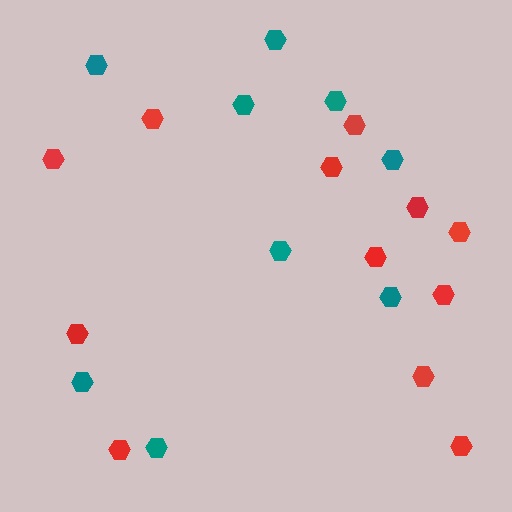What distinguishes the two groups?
There are 2 groups: one group of teal hexagons (9) and one group of red hexagons (12).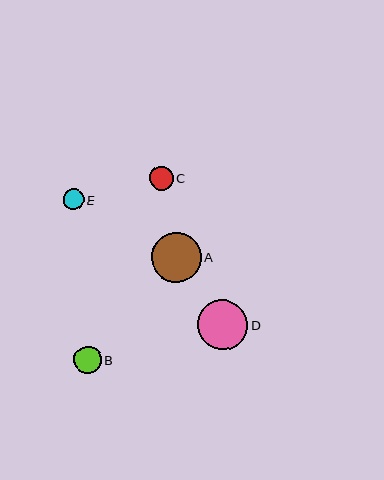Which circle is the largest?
Circle D is the largest with a size of approximately 51 pixels.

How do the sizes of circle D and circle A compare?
Circle D and circle A are approximately the same size.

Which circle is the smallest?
Circle E is the smallest with a size of approximately 20 pixels.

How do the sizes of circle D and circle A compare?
Circle D and circle A are approximately the same size.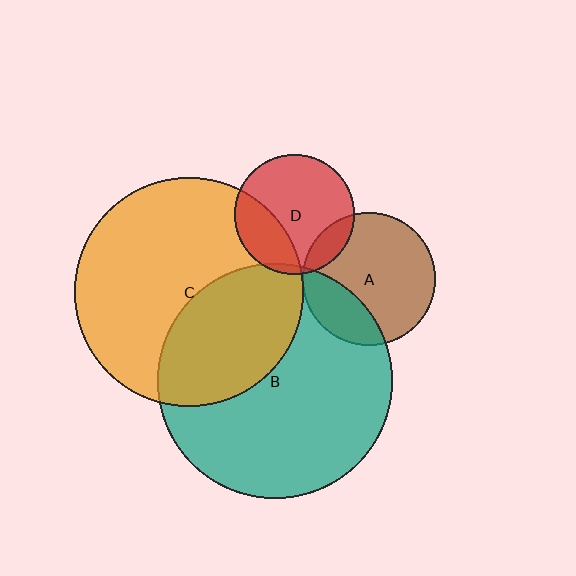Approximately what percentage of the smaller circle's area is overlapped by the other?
Approximately 25%.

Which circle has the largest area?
Circle B (teal).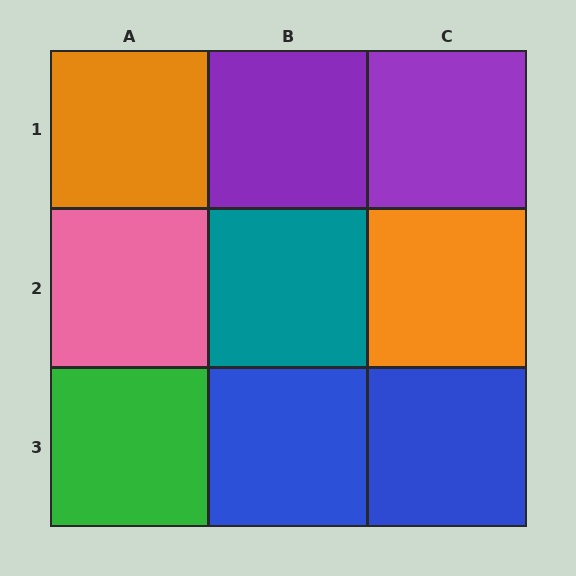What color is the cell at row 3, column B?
Blue.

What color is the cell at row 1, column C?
Purple.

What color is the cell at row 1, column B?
Purple.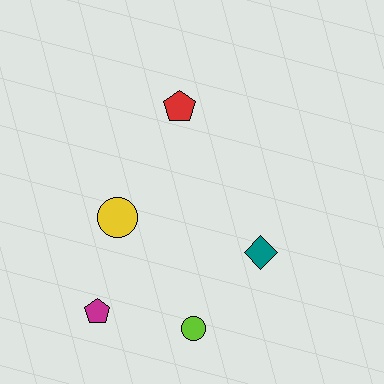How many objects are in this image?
There are 5 objects.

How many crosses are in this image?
There are no crosses.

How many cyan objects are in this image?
There are no cyan objects.